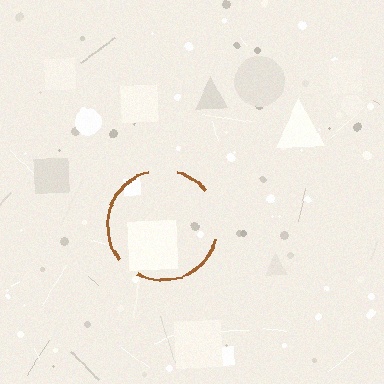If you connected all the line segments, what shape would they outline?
They would outline a circle.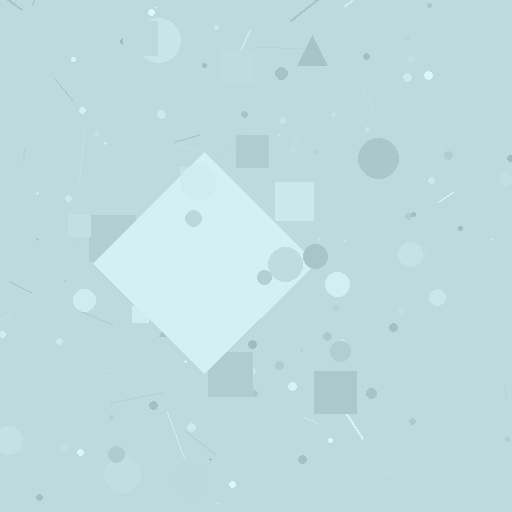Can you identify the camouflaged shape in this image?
The camouflaged shape is a diamond.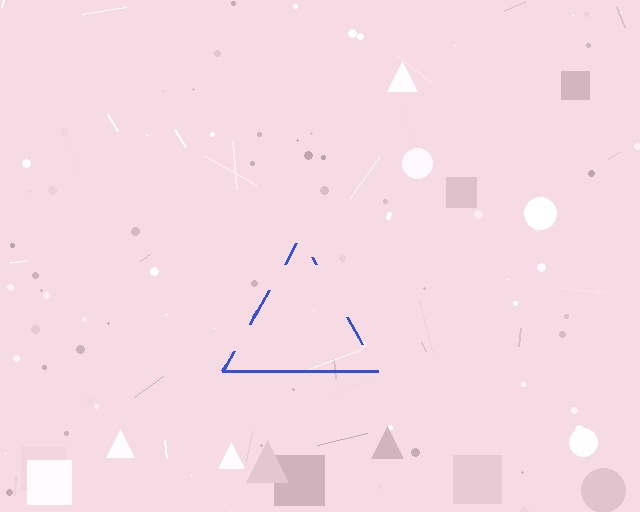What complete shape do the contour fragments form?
The contour fragments form a triangle.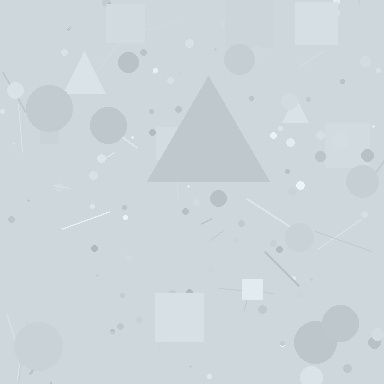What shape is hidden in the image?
A triangle is hidden in the image.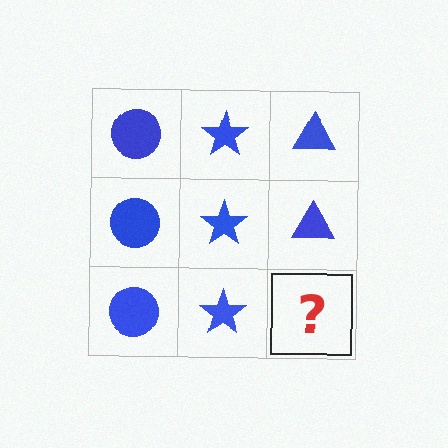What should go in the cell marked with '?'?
The missing cell should contain a blue triangle.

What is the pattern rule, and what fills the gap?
The rule is that each column has a consistent shape. The gap should be filled with a blue triangle.